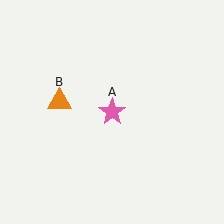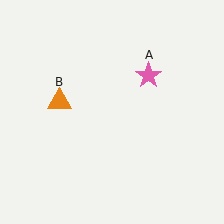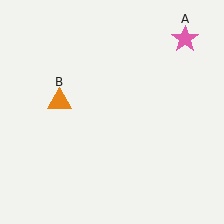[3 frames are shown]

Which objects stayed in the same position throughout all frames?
Orange triangle (object B) remained stationary.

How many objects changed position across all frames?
1 object changed position: pink star (object A).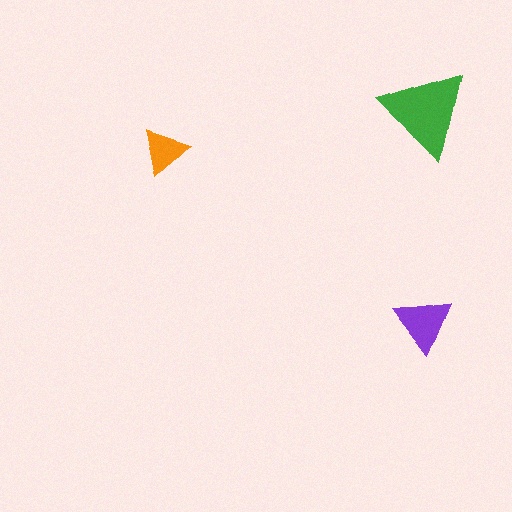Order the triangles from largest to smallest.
the green one, the purple one, the orange one.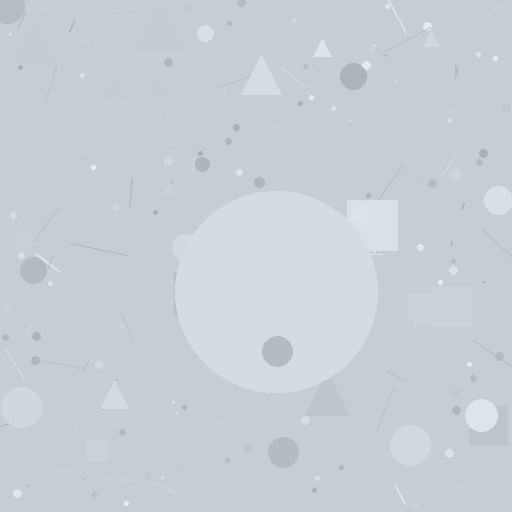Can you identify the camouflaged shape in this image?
The camouflaged shape is a circle.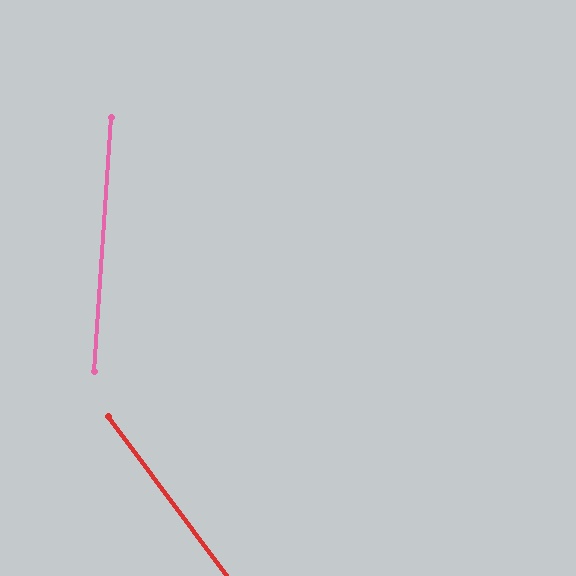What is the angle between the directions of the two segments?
Approximately 41 degrees.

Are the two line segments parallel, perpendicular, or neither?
Neither parallel nor perpendicular — they differ by about 41°.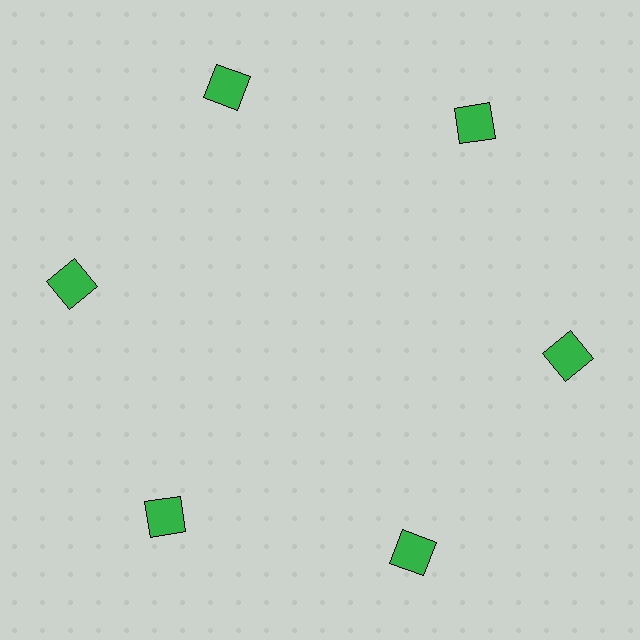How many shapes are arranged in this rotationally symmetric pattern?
There are 6 shapes, arranged in 6 groups of 1.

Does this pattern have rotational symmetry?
Yes, this pattern has 6-fold rotational symmetry. It looks the same after rotating 60 degrees around the center.